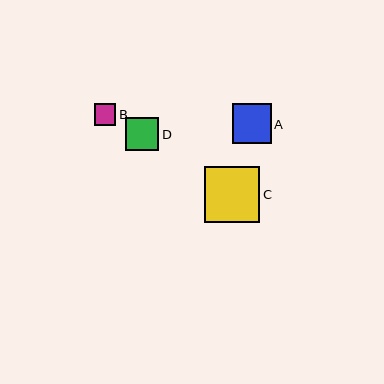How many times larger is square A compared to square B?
Square A is approximately 1.8 times the size of square B.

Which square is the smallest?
Square B is the smallest with a size of approximately 21 pixels.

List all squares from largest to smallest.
From largest to smallest: C, A, D, B.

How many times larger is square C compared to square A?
Square C is approximately 1.4 times the size of square A.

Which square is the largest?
Square C is the largest with a size of approximately 55 pixels.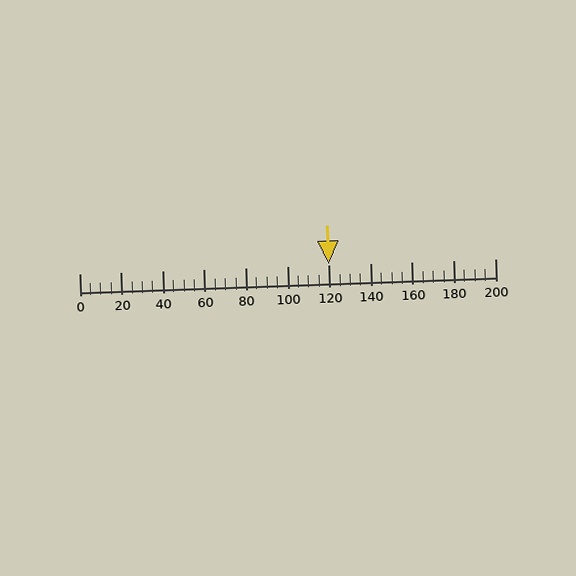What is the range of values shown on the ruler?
The ruler shows values from 0 to 200.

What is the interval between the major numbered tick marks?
The major tick marks are spaced 20 units apart.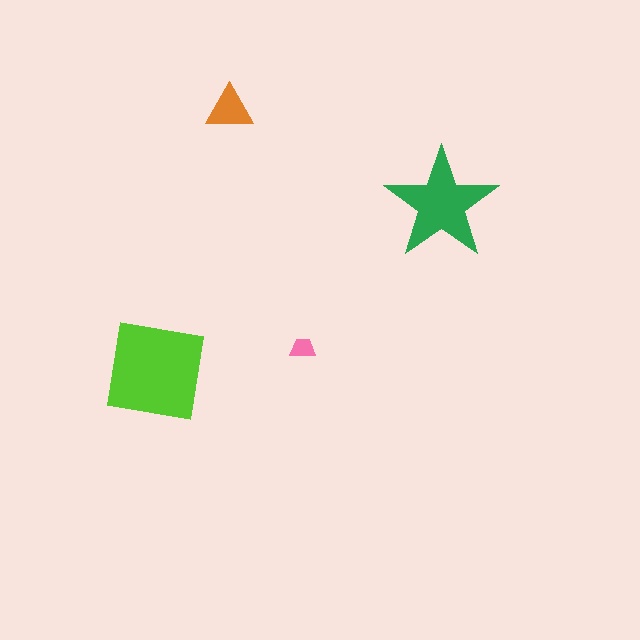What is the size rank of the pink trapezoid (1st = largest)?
4th.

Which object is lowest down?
The lime square is bottommost.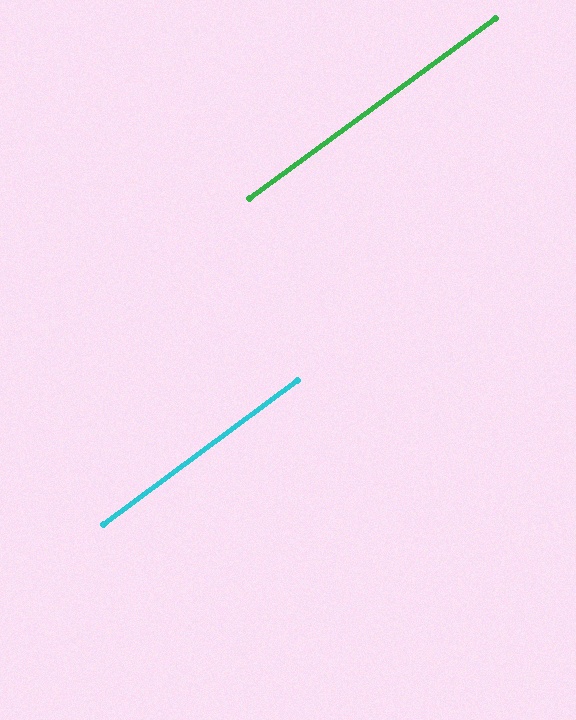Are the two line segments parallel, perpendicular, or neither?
Parallel — their directions differ by only 0.6°.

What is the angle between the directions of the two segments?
Approximately 1 degree.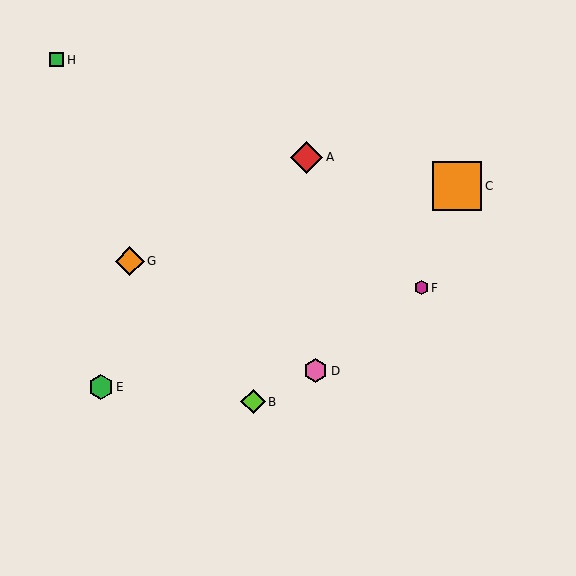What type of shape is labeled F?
Shape F is a magenta hexagon.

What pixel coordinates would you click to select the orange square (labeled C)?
Click at (457, 186) to select the orange square C.